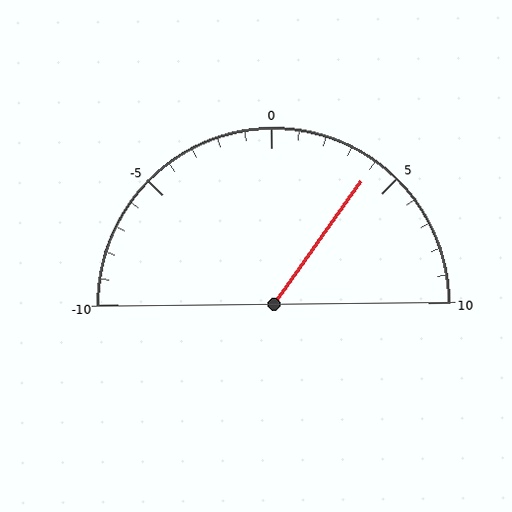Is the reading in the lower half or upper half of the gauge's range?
The reading is in the upper half of the range (-10 to 10).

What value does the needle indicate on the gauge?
The needle indicates approximately 4.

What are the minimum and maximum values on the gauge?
The gauge ranges from -10 to 10.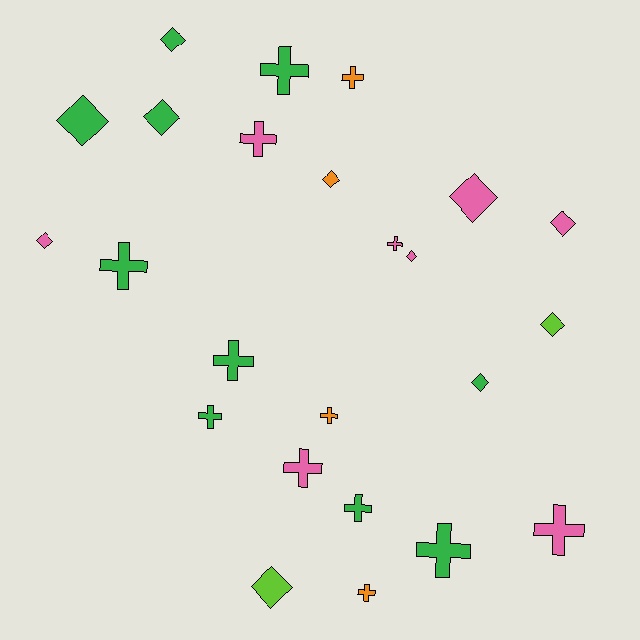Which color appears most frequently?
Green, with 10 objects.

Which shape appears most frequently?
Cross, with 13 objects.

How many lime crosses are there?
There are no lime crosses.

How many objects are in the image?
There are 24 objects.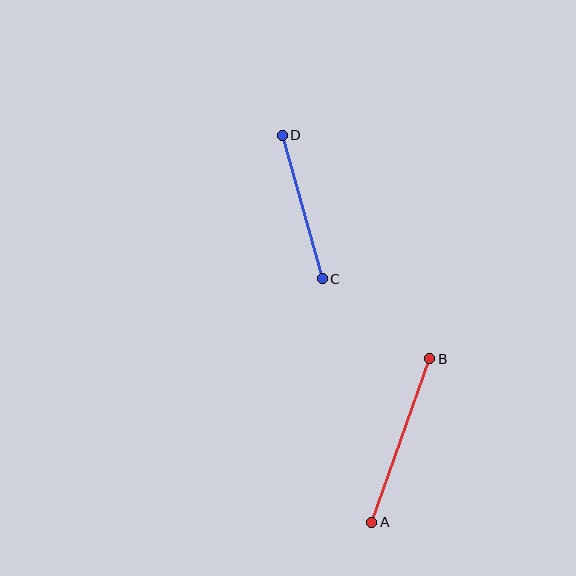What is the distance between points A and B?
The distance is approximately 174 pixels.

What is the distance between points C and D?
The distance is approximately 149 pixels.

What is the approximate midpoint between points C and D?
The midpoint is at approximately (302, 207) pixels.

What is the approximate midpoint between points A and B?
The midpoint is at approximately (401, 441) pixels.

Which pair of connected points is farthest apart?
Points A and B are farthest apart.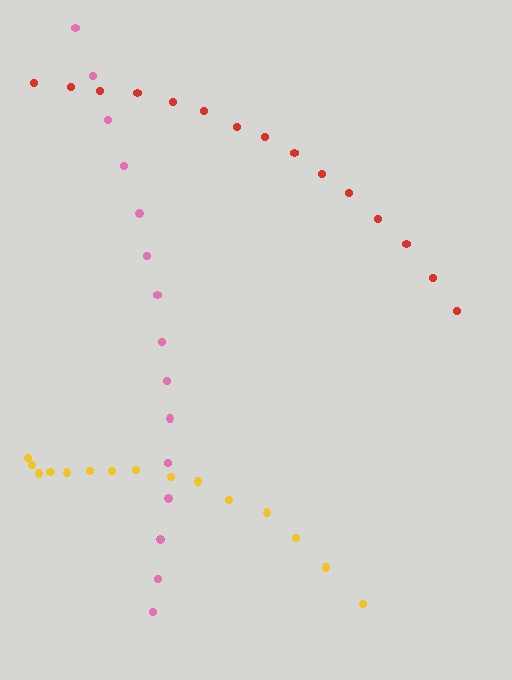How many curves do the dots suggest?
There are 3 distinct paths.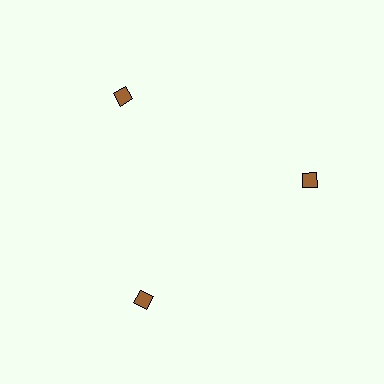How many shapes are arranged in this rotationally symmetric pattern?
There are 3 shapes, arranged in 3 groups of 1.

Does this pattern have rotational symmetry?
Yes, this pattern has 3-fold rotational symmetry. It looks the same after rotating 120 degrees around the center.